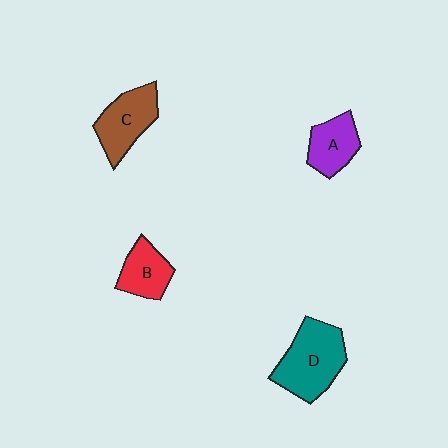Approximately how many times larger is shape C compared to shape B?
Approximately 1.3 times.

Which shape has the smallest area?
Shape B (red).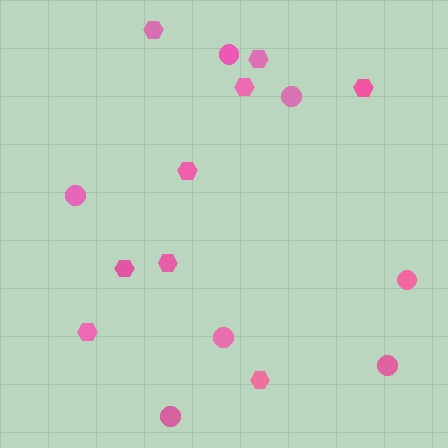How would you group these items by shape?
There are 2 groups: one group of hexagons (9) and one group of circles (7).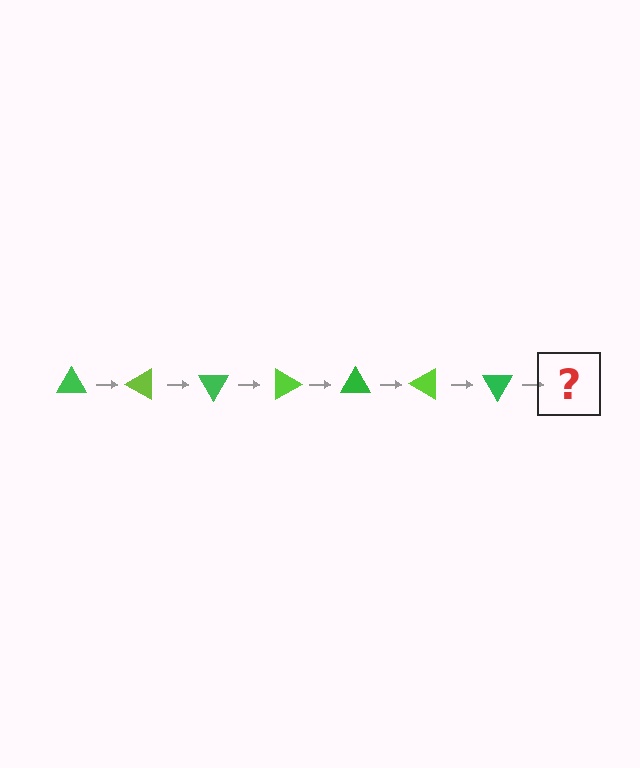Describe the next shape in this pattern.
It should be a lime triangle, rotated 210 degrees from the start.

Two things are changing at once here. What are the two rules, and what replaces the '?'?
The two rules are that it rotates 30 degrees each step and the color cycles through green and lime. The '?' should be a lime triangle, rotated 210 degrees from the start.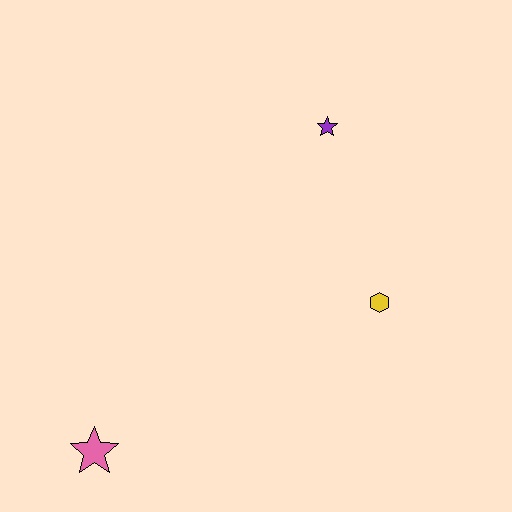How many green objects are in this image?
There are no green objects.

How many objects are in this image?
There are 3 objects.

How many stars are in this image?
There are 2 stars.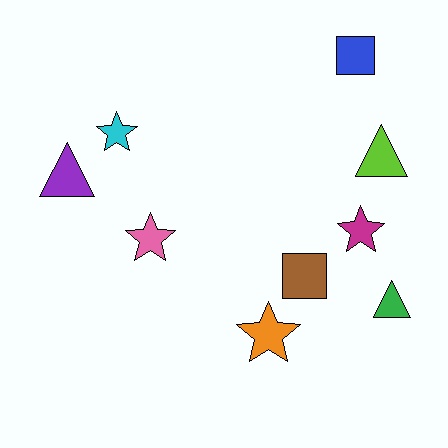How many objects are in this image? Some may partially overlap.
There are 9 objects.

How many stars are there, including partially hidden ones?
There are 4 stars.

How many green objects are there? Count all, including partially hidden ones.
There is 1 green object.